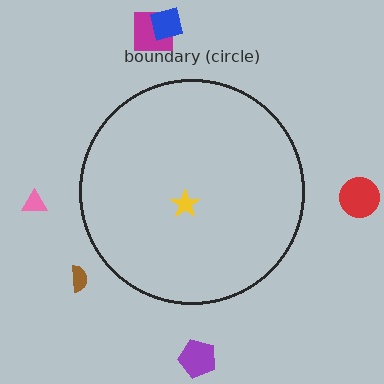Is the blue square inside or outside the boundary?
Outside.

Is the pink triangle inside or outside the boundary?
Outside.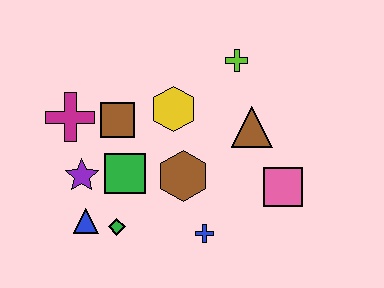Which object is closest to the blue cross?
The brown hexagon is closest to the blue cross.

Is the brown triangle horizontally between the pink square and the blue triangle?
Yes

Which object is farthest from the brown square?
The pink square is farthest from the brown square.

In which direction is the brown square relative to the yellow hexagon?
The brown square is to the left of the yellow hexagon.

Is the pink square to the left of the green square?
No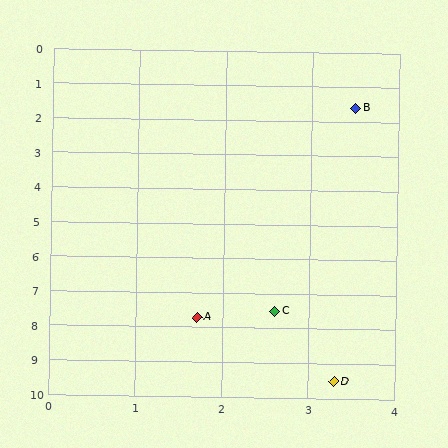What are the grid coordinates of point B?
Point B is at approximately (3.5, 1.6).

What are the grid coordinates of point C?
Point C is at approximately (2.6, 7.5).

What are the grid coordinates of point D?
Point D is at approximately (3.3, 9.5).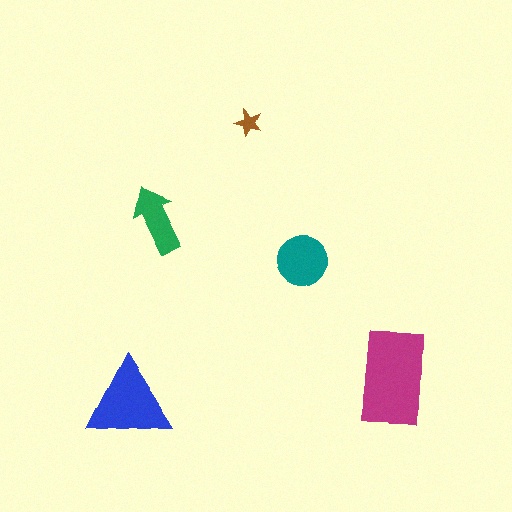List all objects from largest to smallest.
The magenta rectangle, the blue triangle, the teal circle, the green arrow, the brown star.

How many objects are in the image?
There are 5 objects in the image.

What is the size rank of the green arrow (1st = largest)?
4th.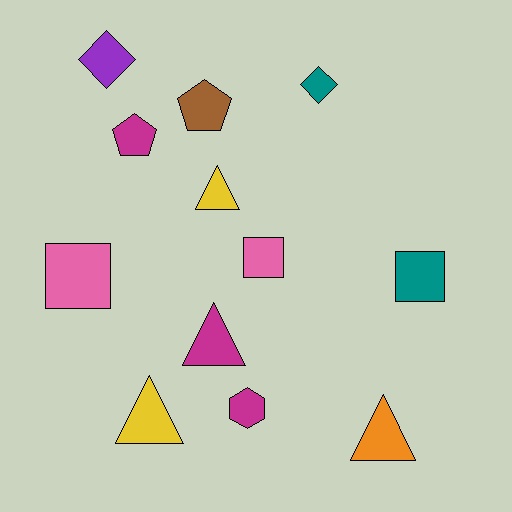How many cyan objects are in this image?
There are no cyan objects.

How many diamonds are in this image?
There are 2 diamonds.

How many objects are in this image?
There are 12 objects.